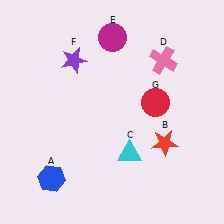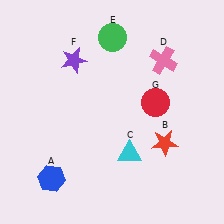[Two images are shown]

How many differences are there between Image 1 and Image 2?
There is 1 difference between the two images.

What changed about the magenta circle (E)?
In Image 1, E is magenta. In Image 2, it changed to green.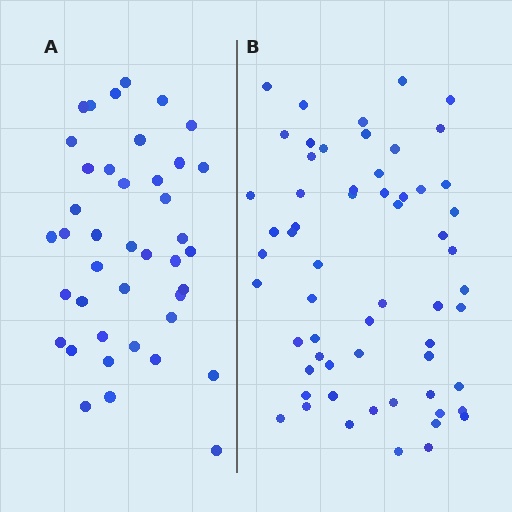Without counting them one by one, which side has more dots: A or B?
Region B (the right region) has more dots.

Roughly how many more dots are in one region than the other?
Region B has approximately 20 more dots than region A.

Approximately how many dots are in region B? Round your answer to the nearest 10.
About 60 dots.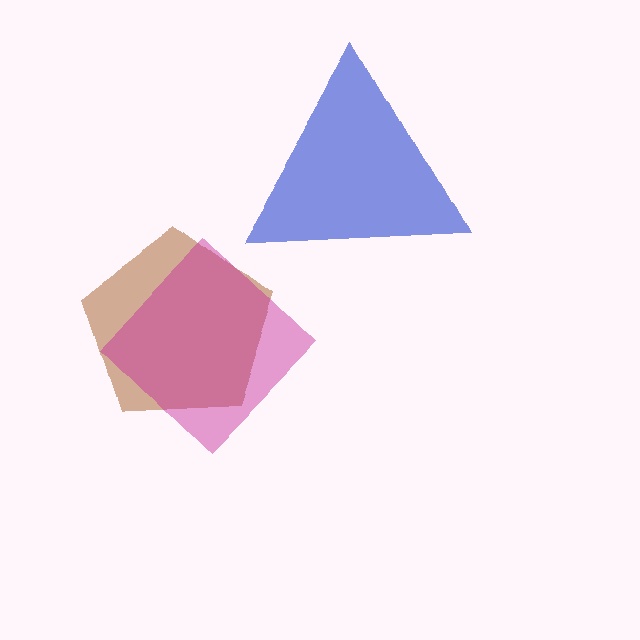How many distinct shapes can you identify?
There are 3 distinct shapes: a blue triangle, a brown pentagon, a magenta diamond.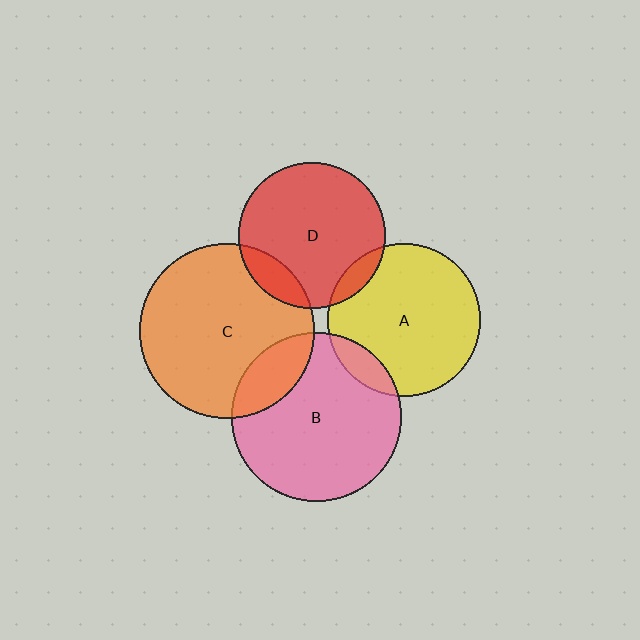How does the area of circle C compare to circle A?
Approximately 1.3 times.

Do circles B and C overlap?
Yes.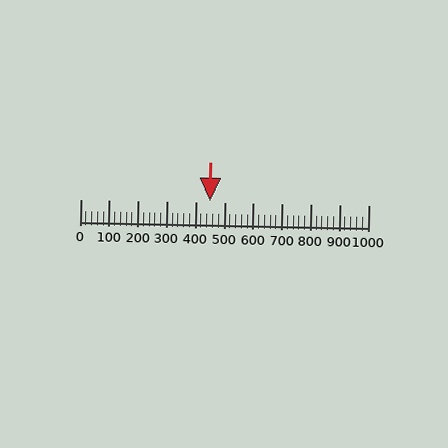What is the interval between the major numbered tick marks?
The major tick marks are spaced 100 units apart.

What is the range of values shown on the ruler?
The ruler shows values from 0 to 1000.